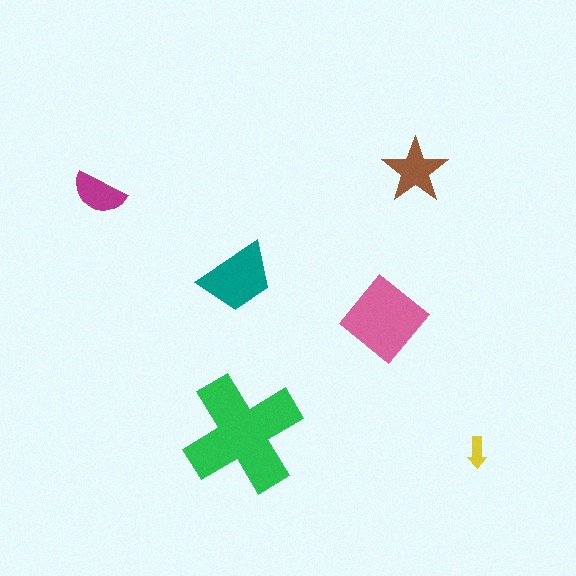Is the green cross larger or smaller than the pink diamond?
Larger.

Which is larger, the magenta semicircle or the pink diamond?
The pink diamond.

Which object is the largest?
The green cross.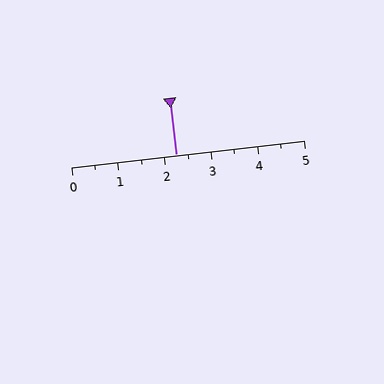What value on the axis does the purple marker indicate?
The marker indicates approximately 2.2.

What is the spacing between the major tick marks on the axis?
The major ticks are spaced 1 apart.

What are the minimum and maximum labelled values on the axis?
The axis runs from 0 to 5.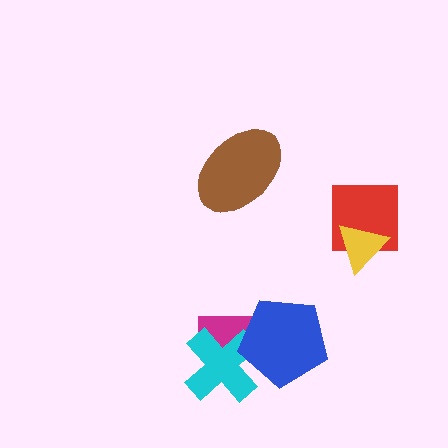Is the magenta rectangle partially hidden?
Yes, it is partially covered by another shape.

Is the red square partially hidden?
Yes, it is partially covered by another shape.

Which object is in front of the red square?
The yellow triangle is in front of the red square.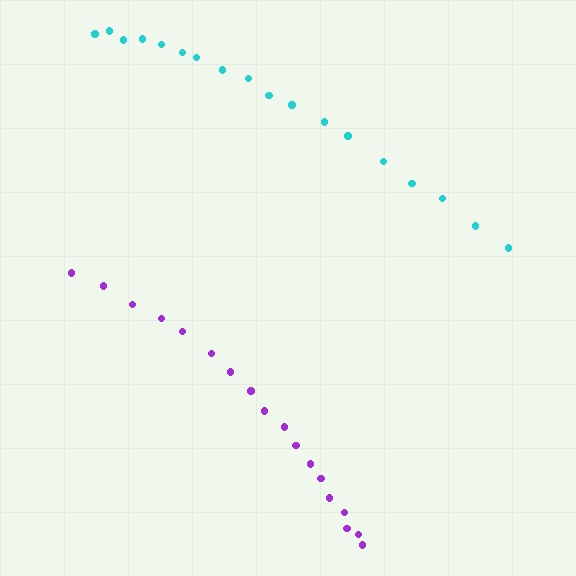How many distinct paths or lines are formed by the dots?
There are 2 distinct paths.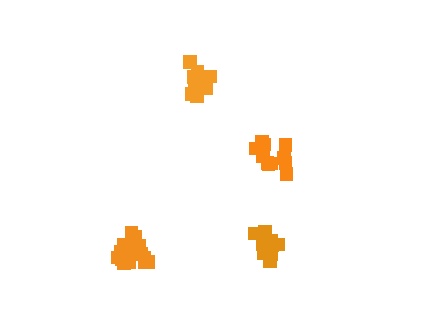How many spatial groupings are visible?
There are 4 spatial groupings.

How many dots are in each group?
Group 1: 11 dots, Group 2: 12 dots, Group 3: 17 dots, Group 4: 12 dots (52 total).